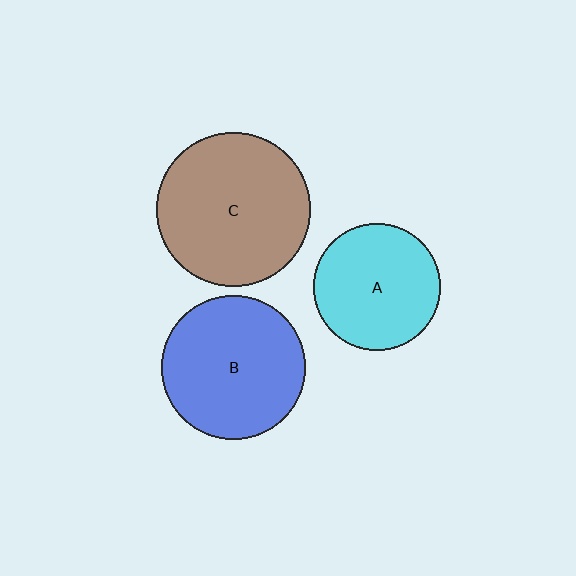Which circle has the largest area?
Circle C (brown).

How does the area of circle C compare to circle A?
Approximately 1.5 times.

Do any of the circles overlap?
No, none of the circles overlap.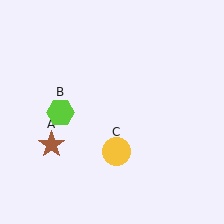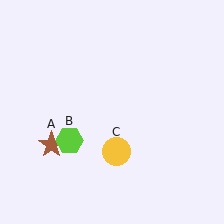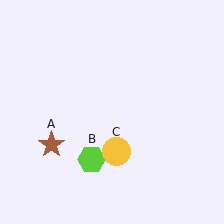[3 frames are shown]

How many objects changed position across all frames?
1 object changed position: lime hexagon (object B).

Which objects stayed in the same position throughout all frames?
Brown star (object A) and yellow circle (object C) remained stationary.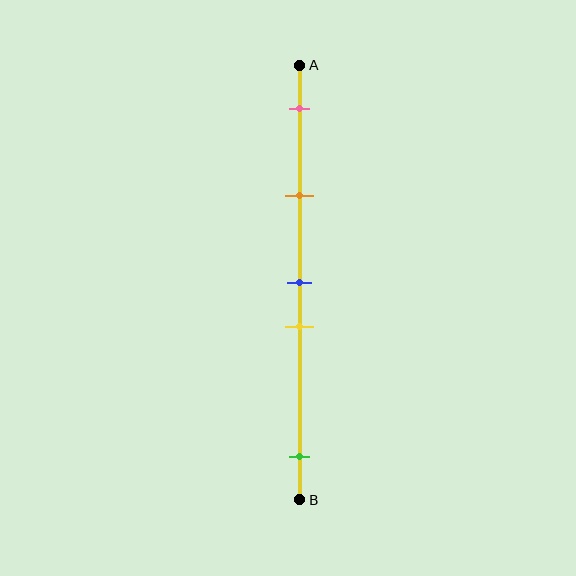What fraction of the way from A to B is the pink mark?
The pink mark is approximately 10% (0.1) of the way from A to B.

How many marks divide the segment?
There are 5 marks dividing the segment.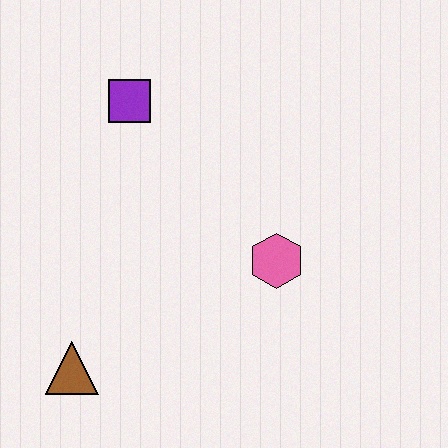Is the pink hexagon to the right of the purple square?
Yes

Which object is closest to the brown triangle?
The pink hexagon is closest to the brown triangle.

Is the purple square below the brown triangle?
No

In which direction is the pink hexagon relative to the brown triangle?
The pink hexagon is to the right of the brown triangle.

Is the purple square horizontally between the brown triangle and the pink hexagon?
Yes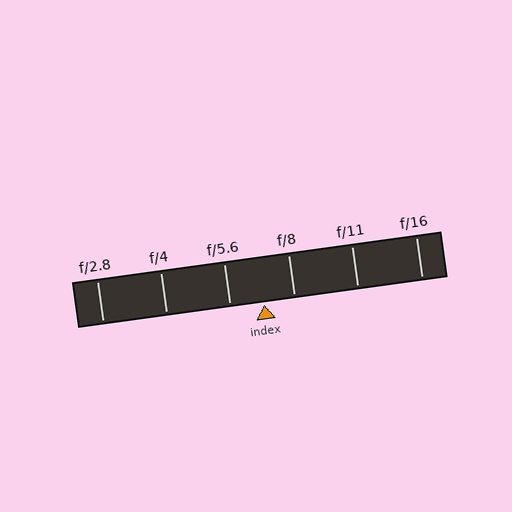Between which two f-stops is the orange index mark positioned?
The index mark is between f/5.6 and f/8.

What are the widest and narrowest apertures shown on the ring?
The widest aperture shown is f/2.8 and the narrowest is f/16.